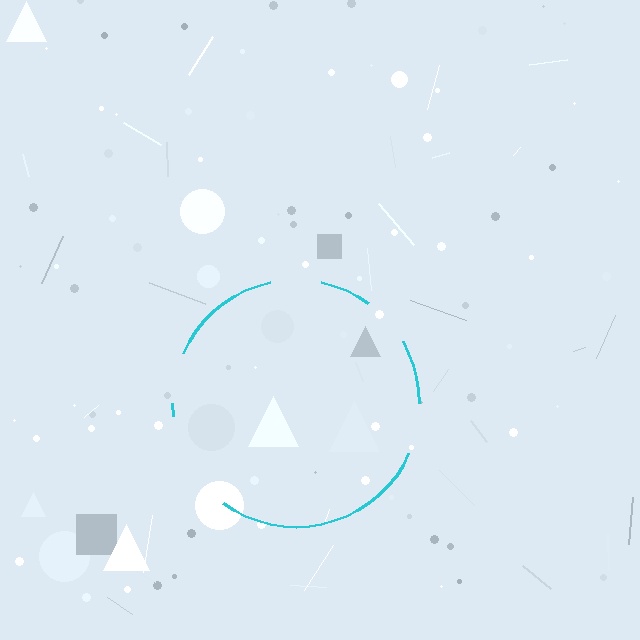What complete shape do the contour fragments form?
The contour fragments form a circle.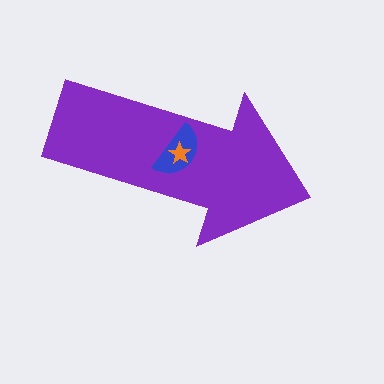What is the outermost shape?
The purple arrow.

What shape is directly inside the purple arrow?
The blue semicircle.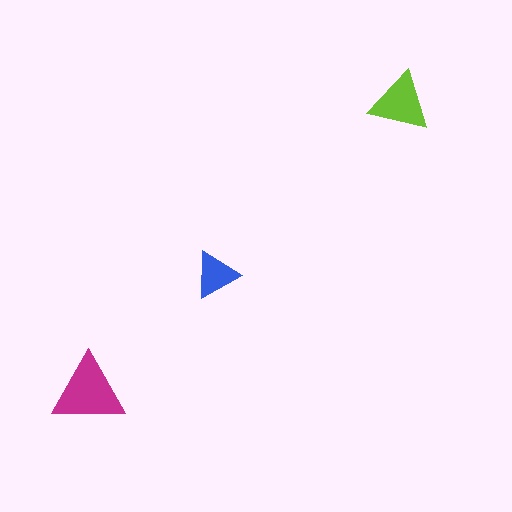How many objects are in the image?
There are 3 objects in the image.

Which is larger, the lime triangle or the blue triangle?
The lime one.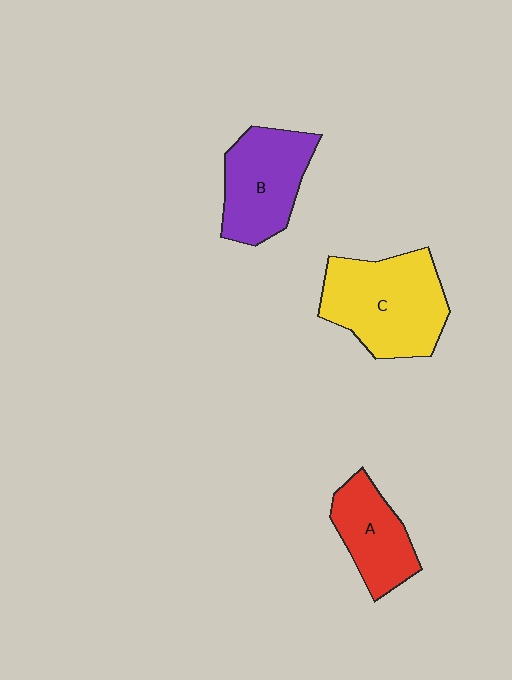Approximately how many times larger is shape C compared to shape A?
Approximately 1.7 times.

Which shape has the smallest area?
Shape A (red).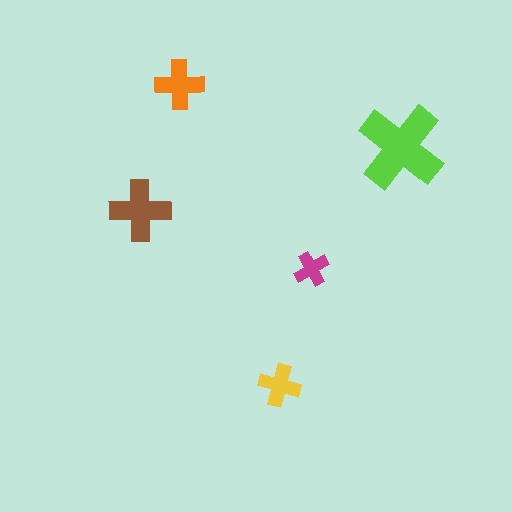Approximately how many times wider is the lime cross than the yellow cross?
About 2 times wider.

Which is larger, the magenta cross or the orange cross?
The orange one.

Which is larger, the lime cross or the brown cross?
The lime one.